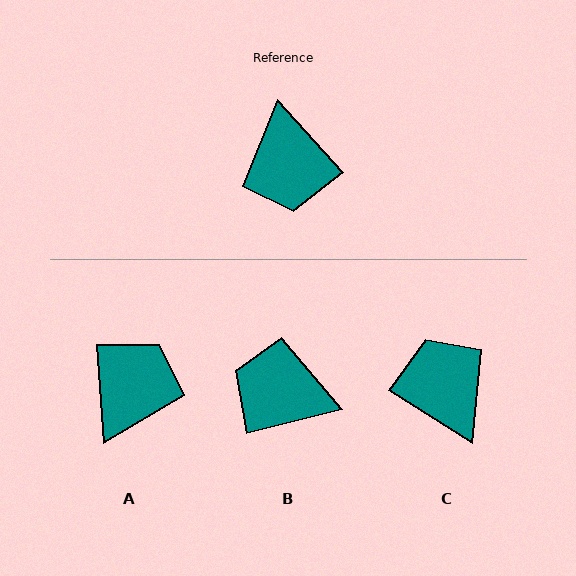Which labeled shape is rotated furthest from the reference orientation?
C, about 164 degrees away.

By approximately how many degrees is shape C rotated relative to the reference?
Approximately 164 degrees clockwise.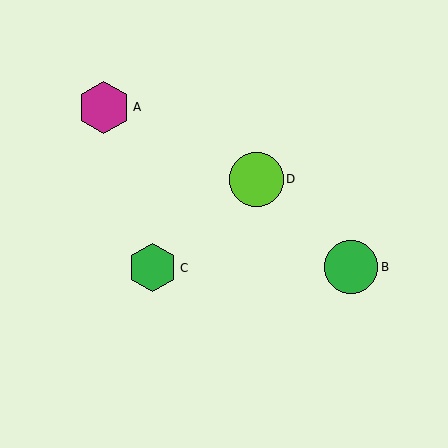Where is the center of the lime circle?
The center of the lime circle is at (257, 179).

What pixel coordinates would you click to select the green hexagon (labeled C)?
Click at (152, 268) to select the green hexagon C.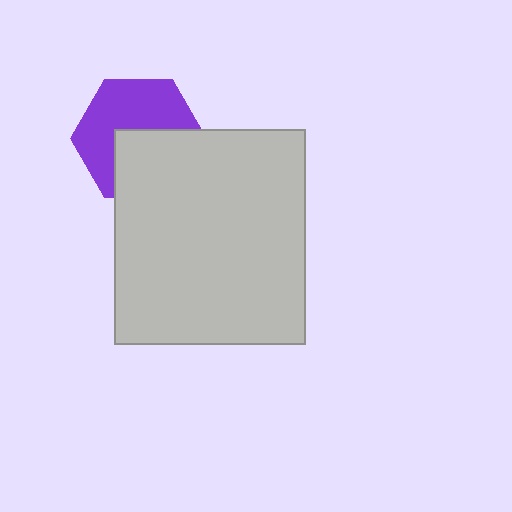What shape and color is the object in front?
The object in front is a light gray rectangle.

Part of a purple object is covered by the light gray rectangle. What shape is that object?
It is a hexagon.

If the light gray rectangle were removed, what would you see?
You would see the complete purple hexagon.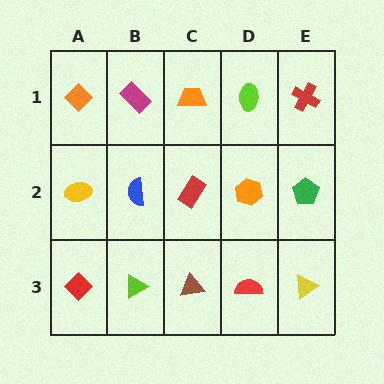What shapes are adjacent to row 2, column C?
An orange trapezoid (row 1, column C), a brown triangle (row 3, column C), a blue semicircle (row 2, column B), an orange hexagon (row 2, column D).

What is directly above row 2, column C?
An orange trapezoid.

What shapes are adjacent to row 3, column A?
A yellow ellipse (row 2, column A), a lime triangle (row 3, column B).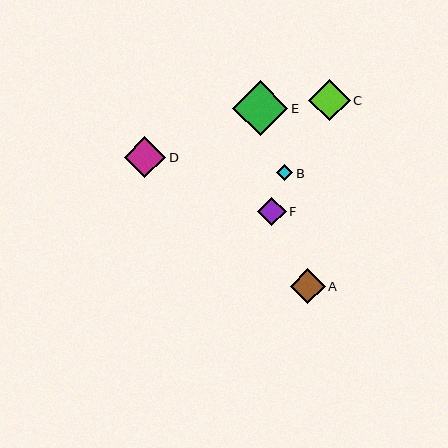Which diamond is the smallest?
Diamond B is the smallest with a size of approximately 16 pixels.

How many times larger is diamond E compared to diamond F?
Diamond E is approximately 1.9 times the size of diamond F.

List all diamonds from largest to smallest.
From largest to smallest: E, C, D, A, F, B.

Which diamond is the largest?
Diamond E is the largest with a size of approximately 55 pixels.